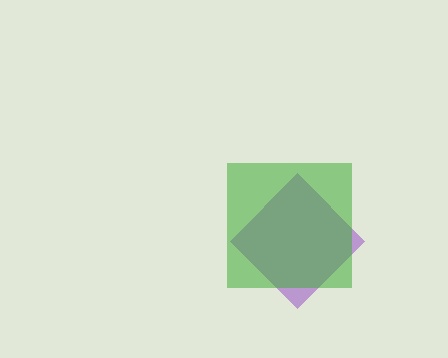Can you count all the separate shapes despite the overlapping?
Yes, there are 2 separate shapes.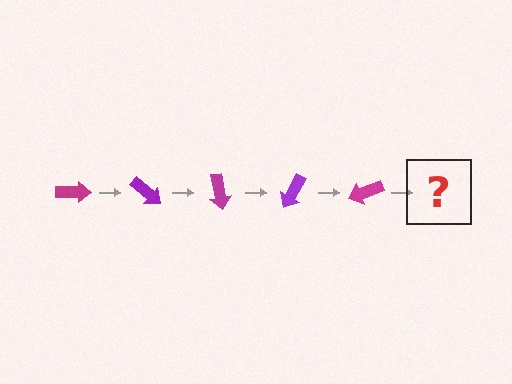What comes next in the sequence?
The next element should be a purple arrow, rotated 200 degrees from the start.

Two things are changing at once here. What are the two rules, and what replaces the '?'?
The two rules are that it rotates 40 degrees each step and the color cycles through magenta and purple. The '?' should be a purple arrow, rotated 200 degrees from the start.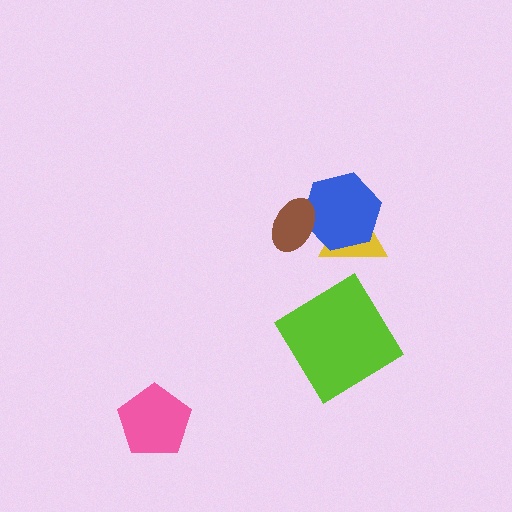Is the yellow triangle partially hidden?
Yes, it is partially covered by another shape.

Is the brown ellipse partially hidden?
No, no other shape covers it.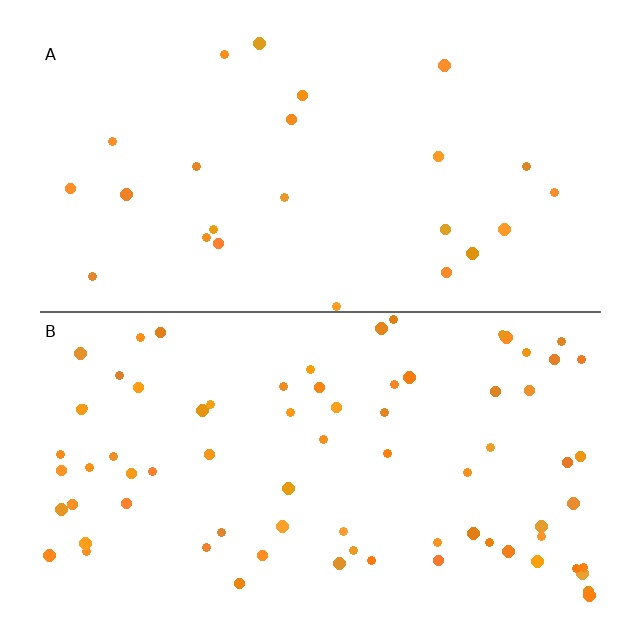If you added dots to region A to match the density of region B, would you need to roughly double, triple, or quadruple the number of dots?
Approximately triple.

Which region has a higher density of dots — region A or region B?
B (the bottom).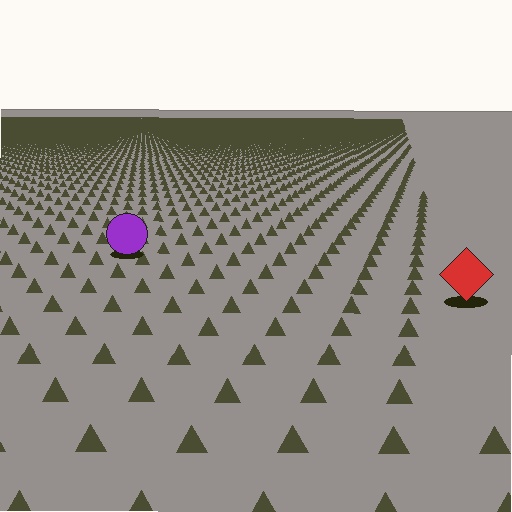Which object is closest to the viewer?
The red diamond is closest. The texture marks near it are larger and more spread out.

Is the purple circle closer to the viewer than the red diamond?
No. The red diamond is closer — you can tell from the texture gradient: the ground texture is coarser near it.